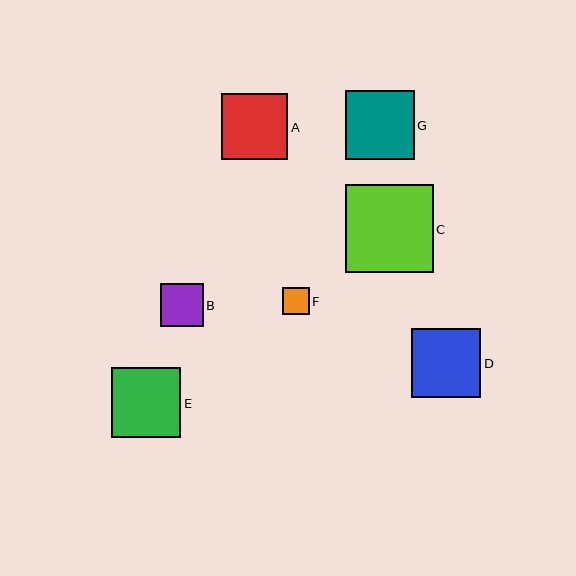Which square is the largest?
Square C is the largest with a size of approximately 88 pixels.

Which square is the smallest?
Square F is the smallest with a size of approximately 27 pixels.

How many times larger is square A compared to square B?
Square A is approximately 1.5 times the size of square B.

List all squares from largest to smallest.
From largest to smallest: C, E, D, G, A, B, F.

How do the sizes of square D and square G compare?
Square D and square G are approximately the same size.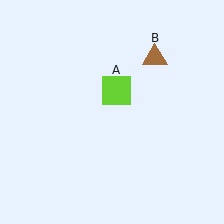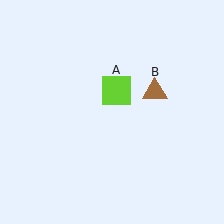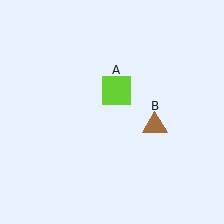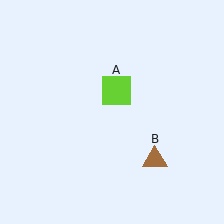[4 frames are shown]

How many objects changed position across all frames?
1 object changed position: brown triangle (object B).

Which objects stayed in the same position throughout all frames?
Lime square (object A) remained stationary.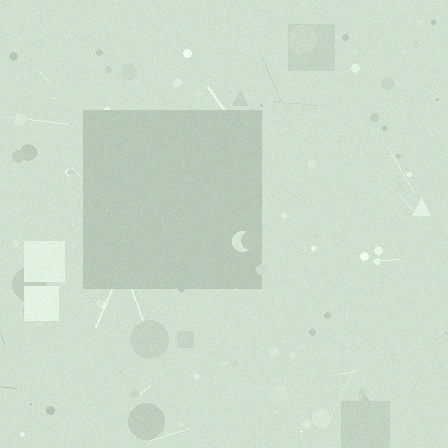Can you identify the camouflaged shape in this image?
The camouflaged shape is a square.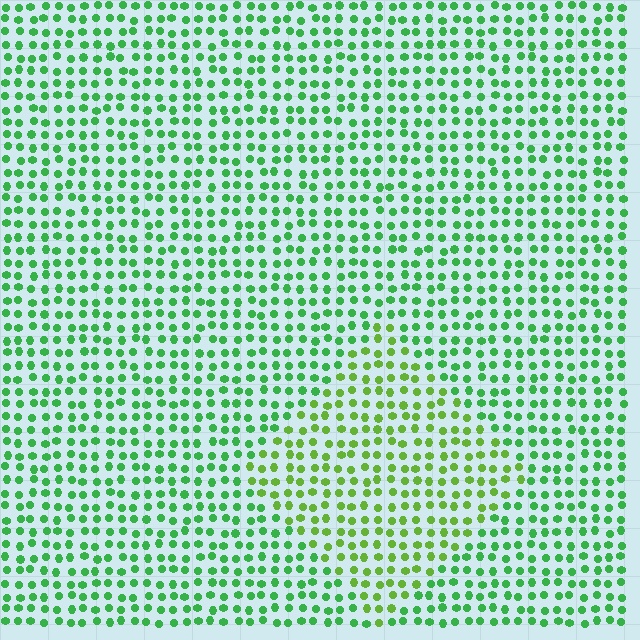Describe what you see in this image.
The image is filled with small green elements in a uniform arrangement. A diamond-shaped region is visible where the elements are tinted to a slightly different hue, forming a subtle color boundary.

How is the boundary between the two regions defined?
The boundary is defined purely by a slight shift in hue (about 32 degrees). Spacing, size, and orientation are identical on both sides.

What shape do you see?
I see a diamond.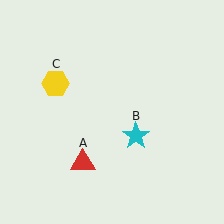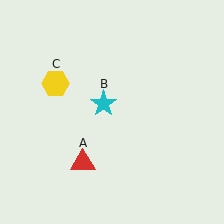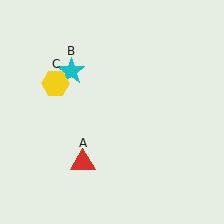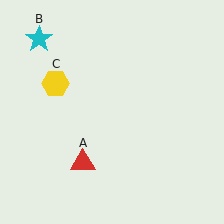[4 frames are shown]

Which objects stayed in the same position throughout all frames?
Red triangle (object A) and yellow hexagon (object C) remained stationary.